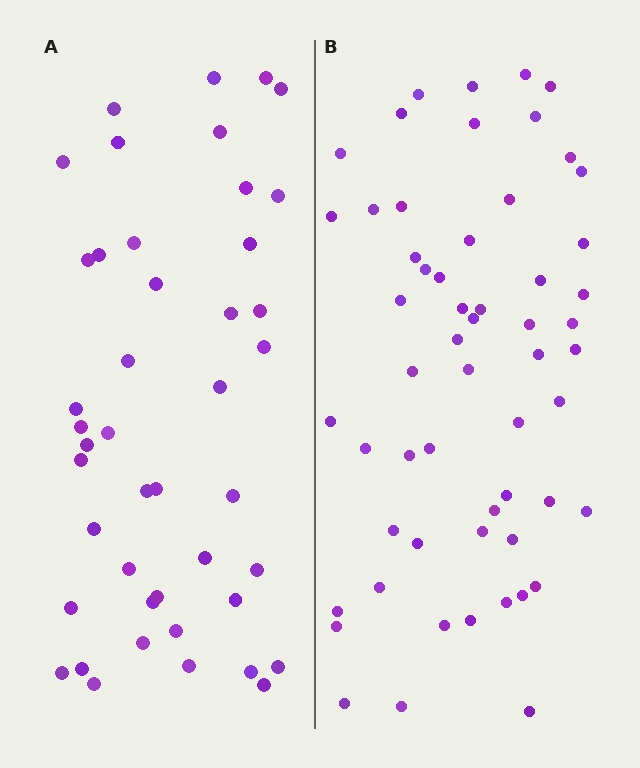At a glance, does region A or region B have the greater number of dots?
Region B (the right region) has more dots.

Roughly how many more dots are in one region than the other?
Region B has approximately 15 more dots than region A.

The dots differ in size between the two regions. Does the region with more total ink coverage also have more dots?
No. Region A has more total ink coverage because its dots are larger, but region B actually contains more individual dots. Total area can be misleading — the number of items is what matters here.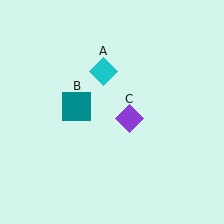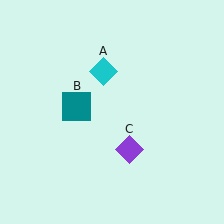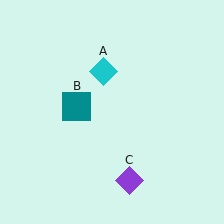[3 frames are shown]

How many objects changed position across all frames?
1 object changed position: purple diamond (object C).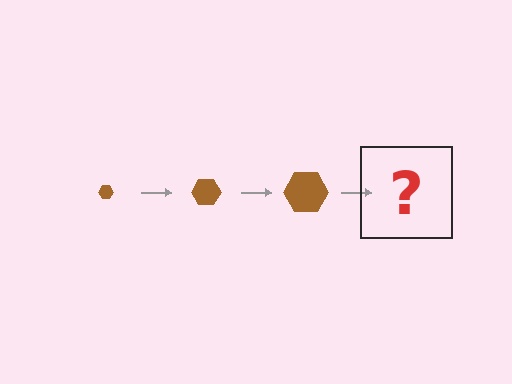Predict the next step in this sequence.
The next step is a brown hexagon, larger than the previous one.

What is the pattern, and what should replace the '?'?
The pattern is that the hexagon gets progressively larger each step. The '?' should be a brown hexagon, larger than the previous one.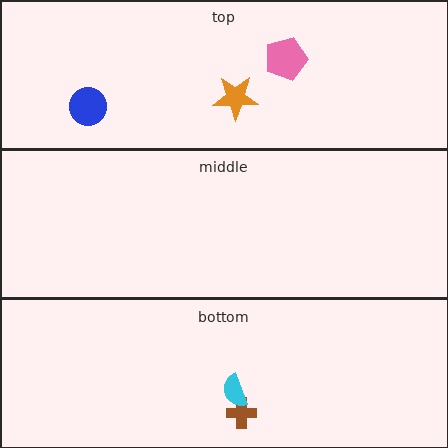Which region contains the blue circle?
The top region.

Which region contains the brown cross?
The bottom region.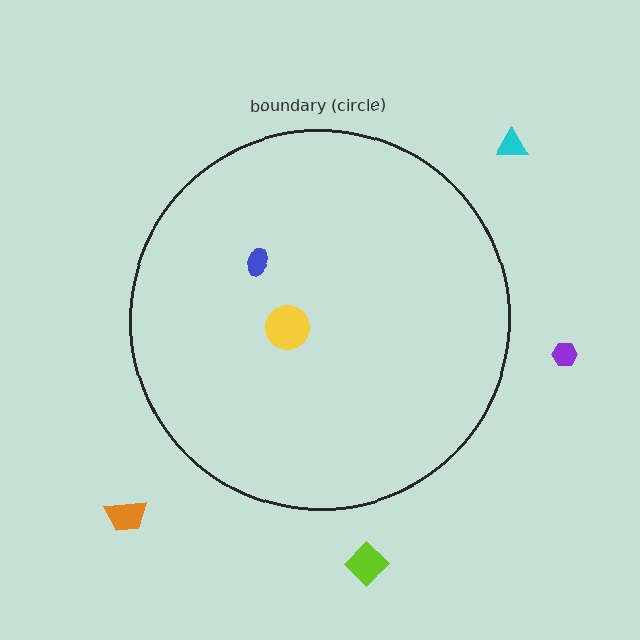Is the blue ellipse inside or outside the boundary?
Inside.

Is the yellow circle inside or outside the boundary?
Inside.